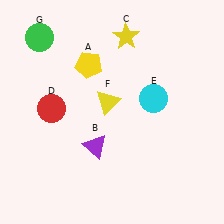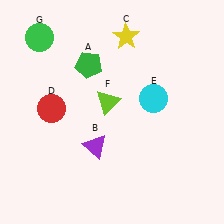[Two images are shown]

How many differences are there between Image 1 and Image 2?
There are 2 differences between the two images.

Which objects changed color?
A changed from yellow to green. F changed from yellow to lime.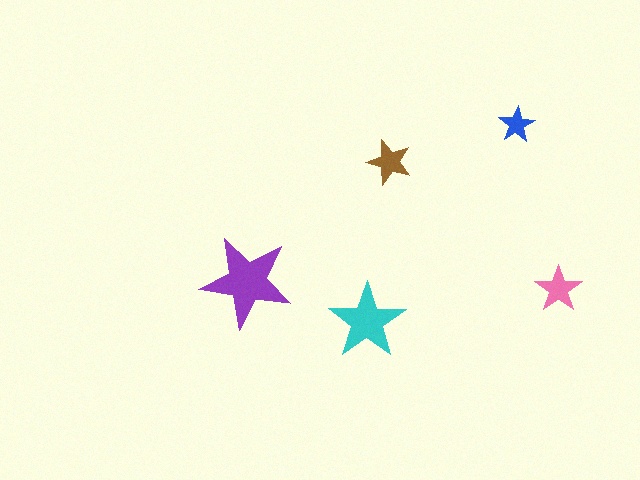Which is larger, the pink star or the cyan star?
The cyan one.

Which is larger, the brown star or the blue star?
The brown one.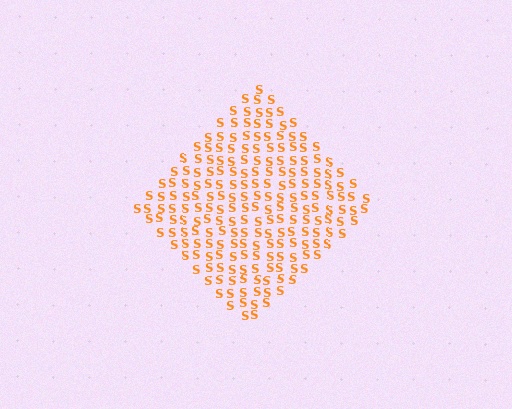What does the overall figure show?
The overall figure shows a diamond.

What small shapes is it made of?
It is made of small letter S's.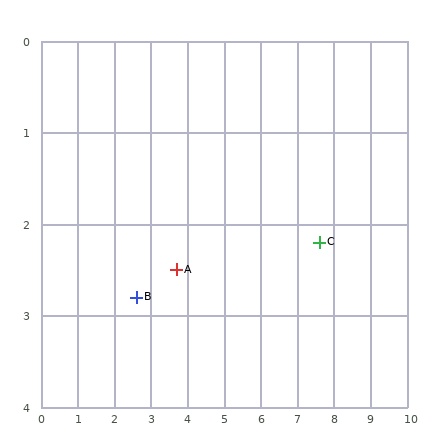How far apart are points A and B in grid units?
Points A and B are about 1.1 grid units apart.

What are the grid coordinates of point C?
Point C is at approximately (7.6, 2.2).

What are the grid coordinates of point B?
Point B is at approximately (2.6, 2.8).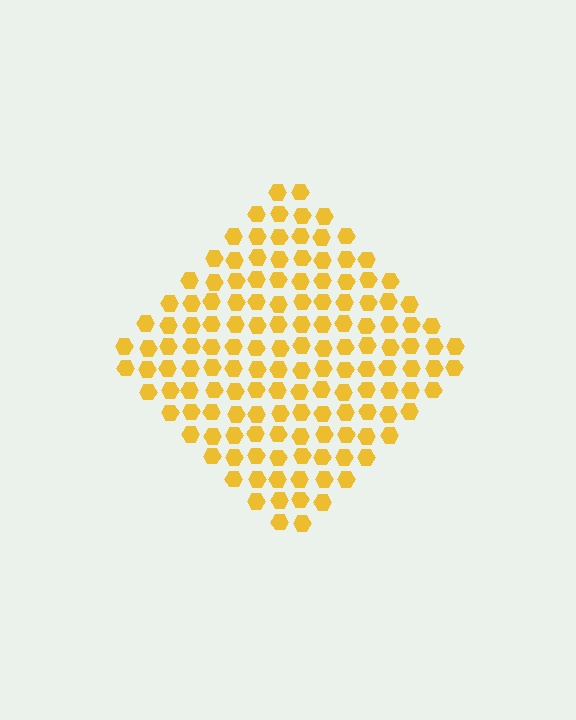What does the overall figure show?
The overall figure shows a diamond.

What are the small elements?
The small elements are hexagons.